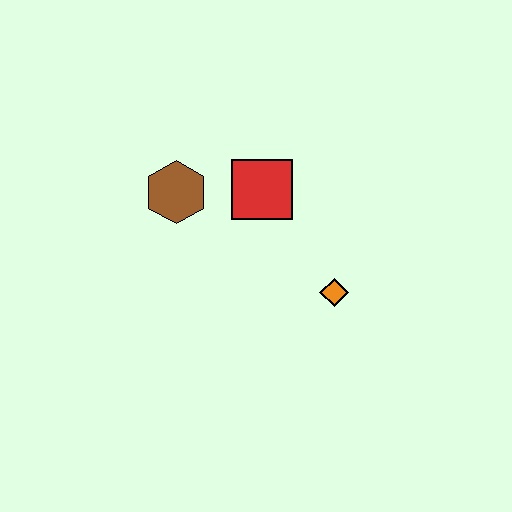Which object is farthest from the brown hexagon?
The orange diamond is farthest from the brown hexagon.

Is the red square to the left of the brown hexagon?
No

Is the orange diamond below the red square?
Yes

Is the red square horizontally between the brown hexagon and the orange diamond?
Yes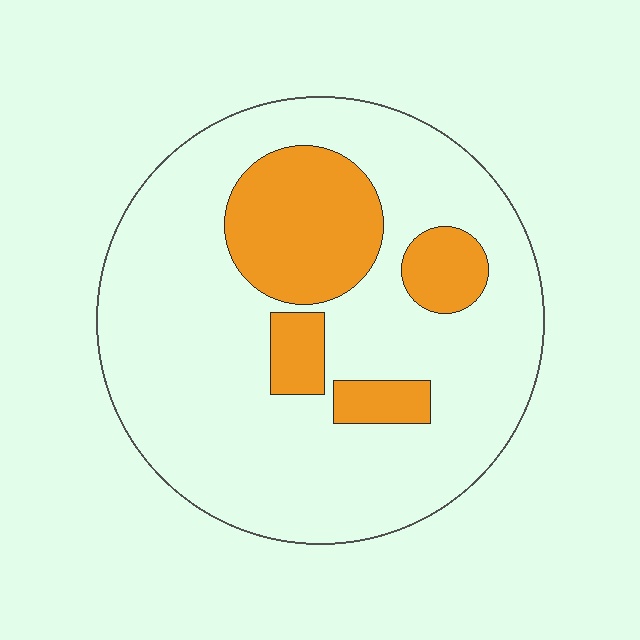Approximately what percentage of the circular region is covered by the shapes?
Approximately 20%.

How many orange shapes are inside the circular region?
4.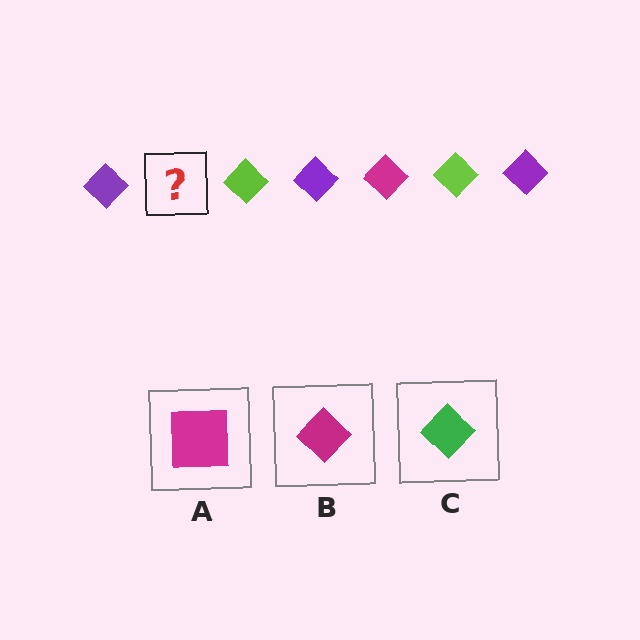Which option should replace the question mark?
Option B.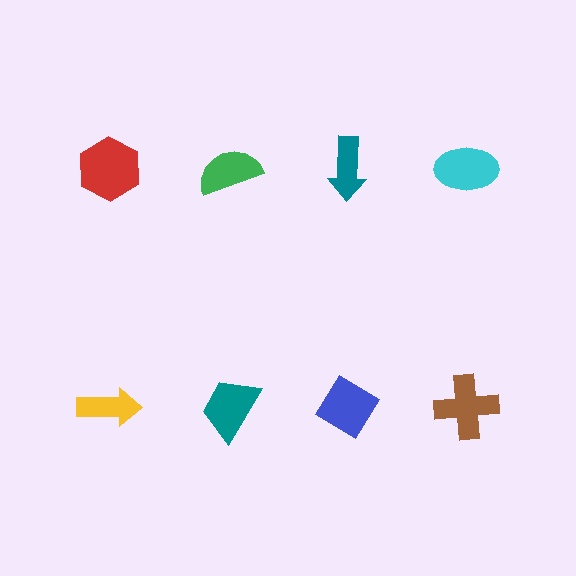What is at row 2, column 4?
A brown cross.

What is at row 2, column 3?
A blue diamond.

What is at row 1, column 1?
A red hexagon.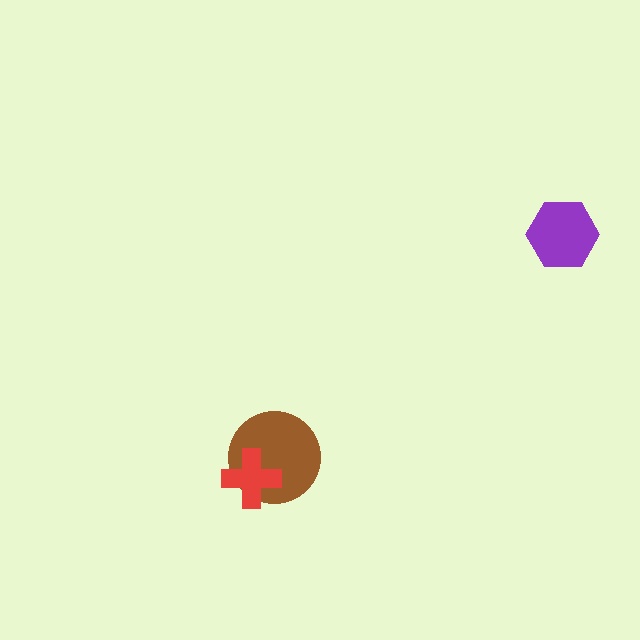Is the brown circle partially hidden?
Yes, it is partially covered by another shape.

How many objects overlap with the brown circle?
1 object overlaps with the brown circle.